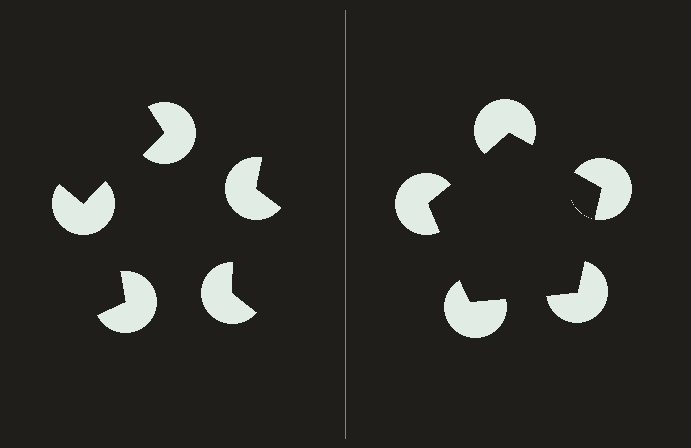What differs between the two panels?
The pac-man discs are positioned identically on both sides; only the wedge orientations differ. On the right they align to a pentagon; on the left they are misaligned.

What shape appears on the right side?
An illusory pentagon.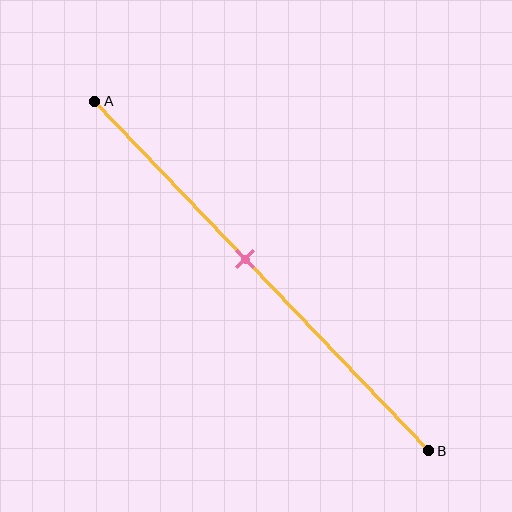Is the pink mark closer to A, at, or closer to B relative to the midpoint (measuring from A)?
The pink mark is closer to point A than the midpoint of segment AB.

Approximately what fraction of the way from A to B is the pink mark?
The pink mark is approximately 45% of the way from A to B.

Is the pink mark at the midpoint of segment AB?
No, the mark is at about 45% from A, not at the 50% midpoint.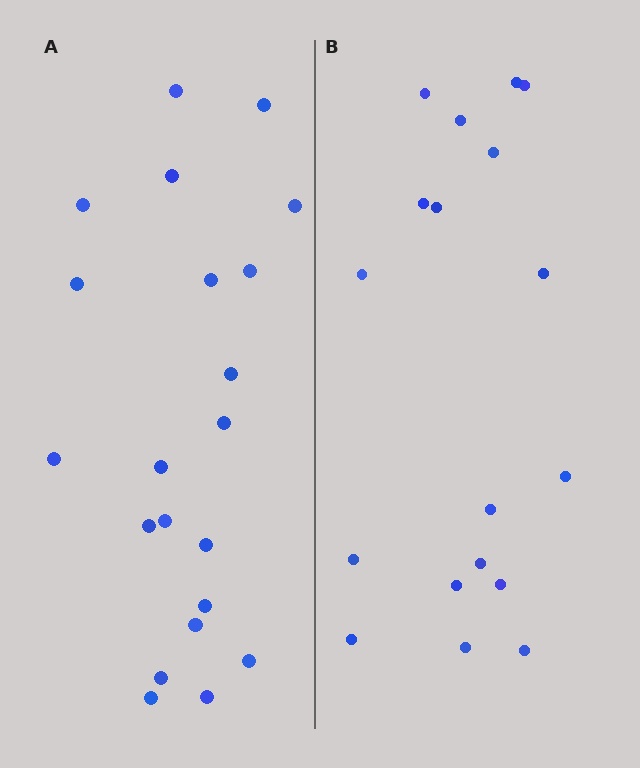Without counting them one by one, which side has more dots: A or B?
Region A (the left region) has more dots.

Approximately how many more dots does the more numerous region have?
Region A has just a few more — roughly 2 or 3 more dots than region B.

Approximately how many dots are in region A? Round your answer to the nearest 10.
About 20 dots. (The exact count is 21, which rounds to 20.)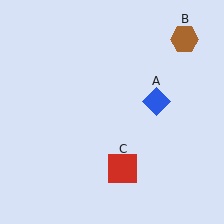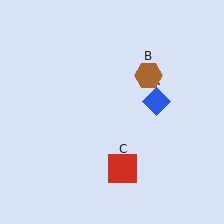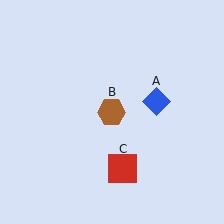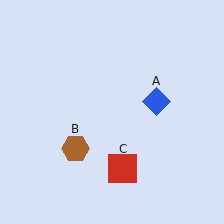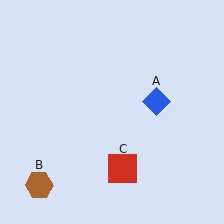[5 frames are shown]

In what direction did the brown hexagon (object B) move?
The brown hexagon (object B) moved down and to the left.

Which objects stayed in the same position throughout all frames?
Blue diamond (object A) and red square (object C) remained stationary.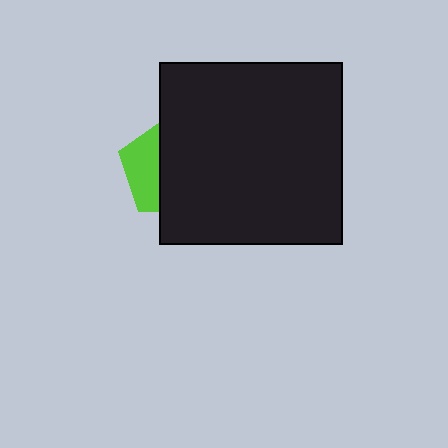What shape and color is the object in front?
The object in front is a black square.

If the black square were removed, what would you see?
You would see the complete lime pentagon.